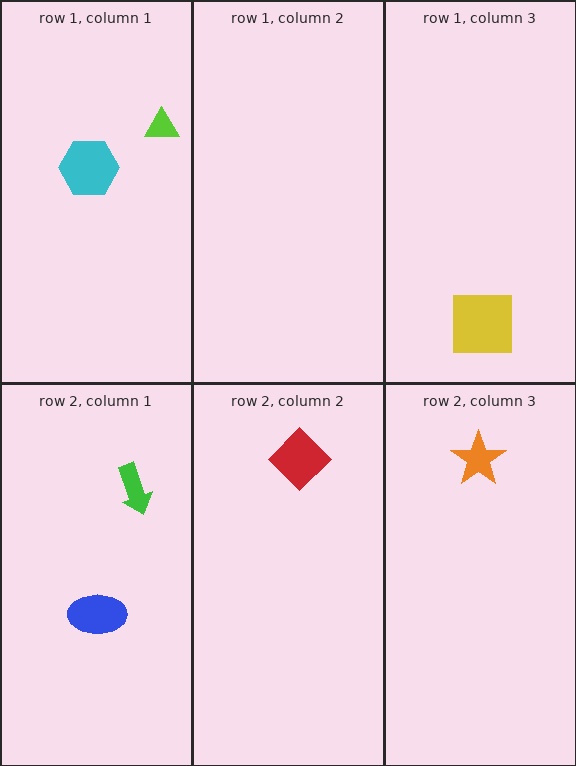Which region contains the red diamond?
The row 2, column 2 region.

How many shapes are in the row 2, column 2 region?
1.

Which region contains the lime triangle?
The row 1, column 1 region.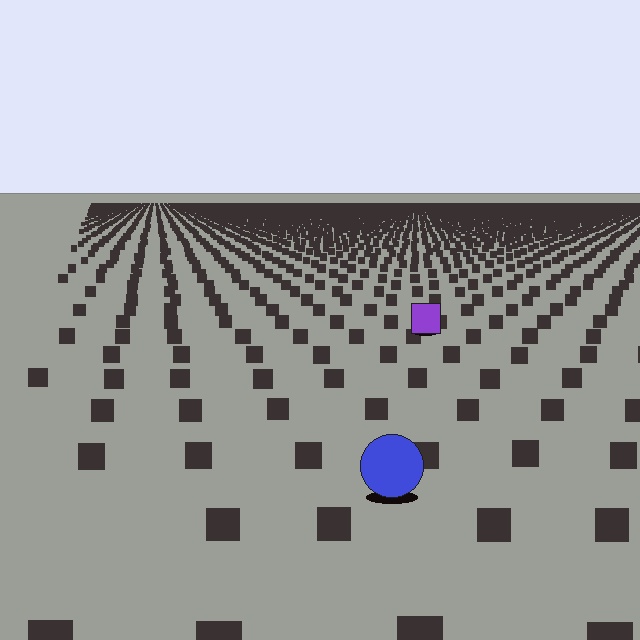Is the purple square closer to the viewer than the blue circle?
No. The blue circle is closer — you can tell from the texture gradient: the ground texture is coarser near it.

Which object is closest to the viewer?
The blue circle is closest. The texture marks near it are larger and more spread out.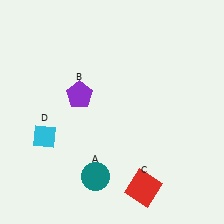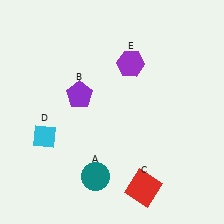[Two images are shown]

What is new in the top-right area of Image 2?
A purple hexagon (E) was added in the top-right area of Image 2.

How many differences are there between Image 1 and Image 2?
There is 1 difference between the two images.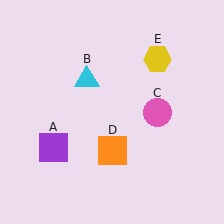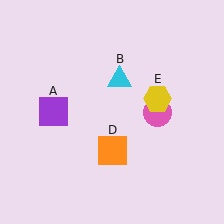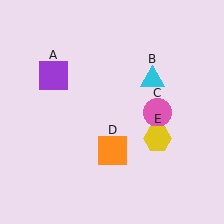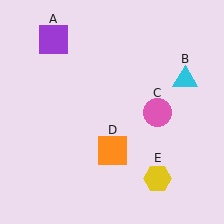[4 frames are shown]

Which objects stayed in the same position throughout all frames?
Pink circle (object C) and orange square (object D) remained stationary.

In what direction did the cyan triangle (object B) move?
The cyan triangle (object B) moved right.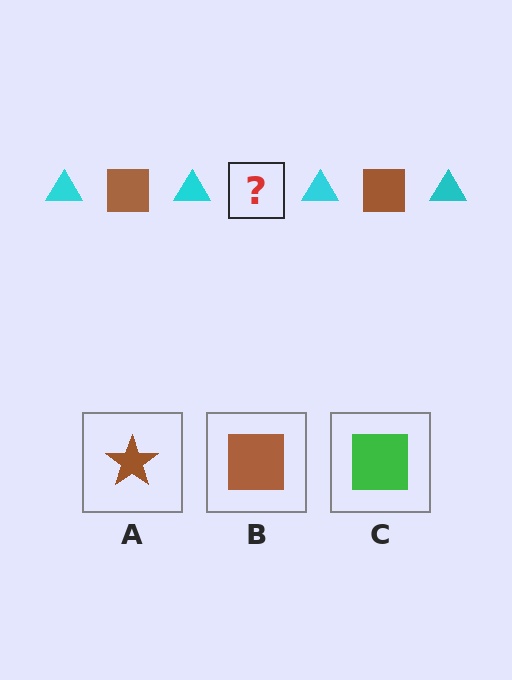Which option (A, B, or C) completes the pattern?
B.